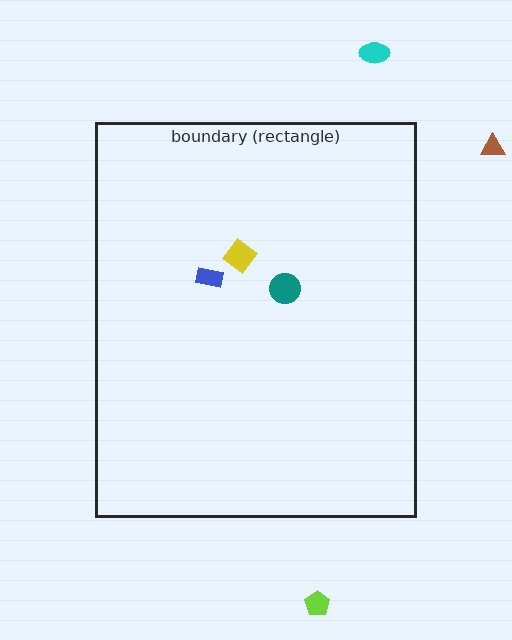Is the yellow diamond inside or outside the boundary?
Inside.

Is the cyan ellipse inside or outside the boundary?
Outside.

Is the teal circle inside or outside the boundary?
Inside.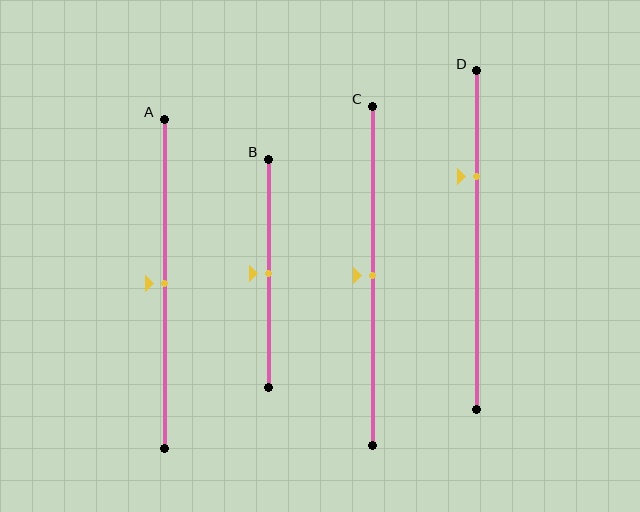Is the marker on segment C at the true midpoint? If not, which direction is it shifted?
Yes, the marker on segment C is at the true midpoint.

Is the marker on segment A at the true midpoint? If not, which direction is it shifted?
Yes, the marker on segment A is at the true midpoint.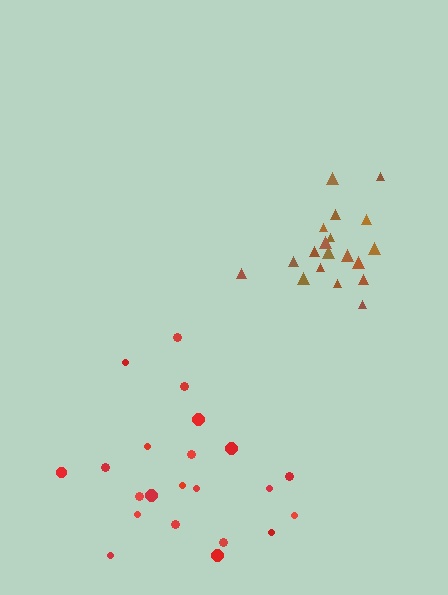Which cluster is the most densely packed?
Brown.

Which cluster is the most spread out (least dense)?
Red.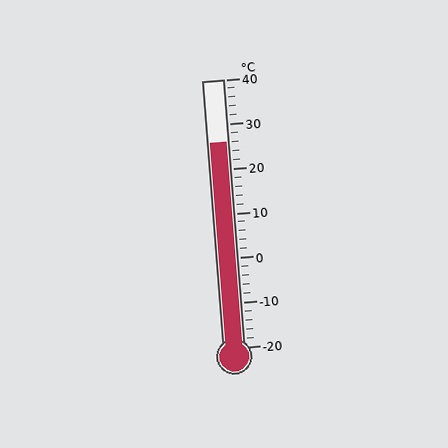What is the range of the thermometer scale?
The thermometer scale ranges from -20°C to 40°C.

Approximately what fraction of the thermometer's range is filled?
The thermometer is filled to approximately 75% of its range.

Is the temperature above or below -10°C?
The temperature is above -10°C.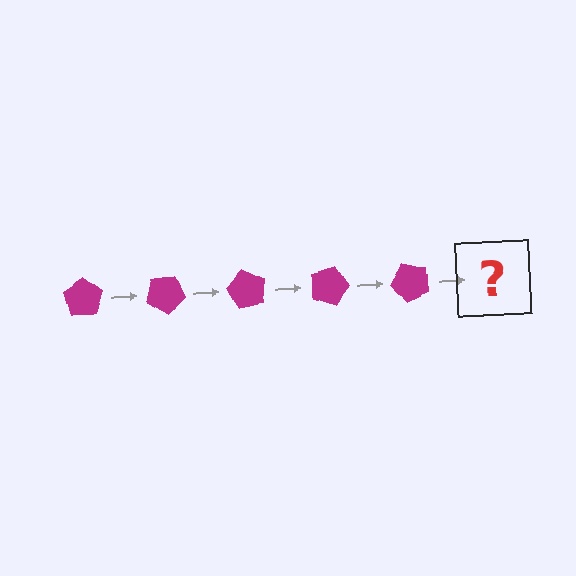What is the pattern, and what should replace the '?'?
The pattern is that the pentagon rotates 30 degrees each step. The '?' should be a magenta pentagon rotated 150 degrees.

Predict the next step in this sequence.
The next step is a magenta pentagon rotated 150 degrees.